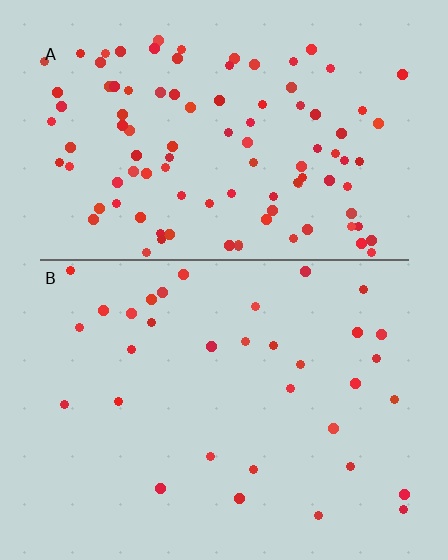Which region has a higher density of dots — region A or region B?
A (the top).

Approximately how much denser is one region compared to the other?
Approximately 3.1× — region A over region B.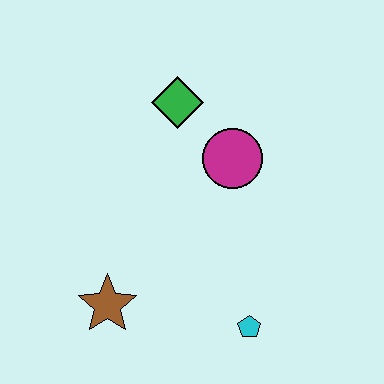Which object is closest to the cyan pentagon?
The brown star is closest to the cyan pentagon.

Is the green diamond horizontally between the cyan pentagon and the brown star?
Yes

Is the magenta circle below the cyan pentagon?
No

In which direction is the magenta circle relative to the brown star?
The magenta circle is above the brown star.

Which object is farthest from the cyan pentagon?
The green diamond is farthest from the cyan pentagon.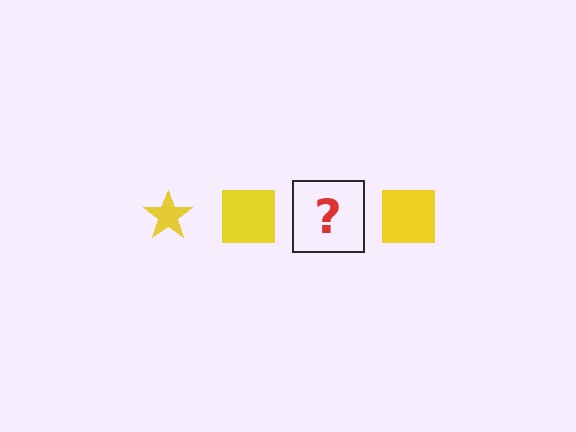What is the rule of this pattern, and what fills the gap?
The rule is that the pattern cycles through star, square shapes in yellow. The gap should be filled with a yellow star.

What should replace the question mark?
The question mark should be replaced with a yellow star.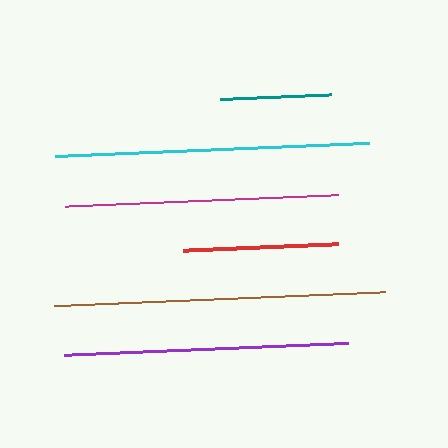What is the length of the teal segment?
The teal segment is approximately 110 pixels long.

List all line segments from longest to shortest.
From longest to shortest: brown, cyan, purple, magenta, red, teal.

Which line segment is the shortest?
The teal line is the shortest at approximately 110 pixels.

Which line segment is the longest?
The brown line is the longest at approximately 331 pixels.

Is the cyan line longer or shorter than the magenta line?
The cyan line is longer than the magenta line.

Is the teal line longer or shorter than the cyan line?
The cyan line is longer than the teal line.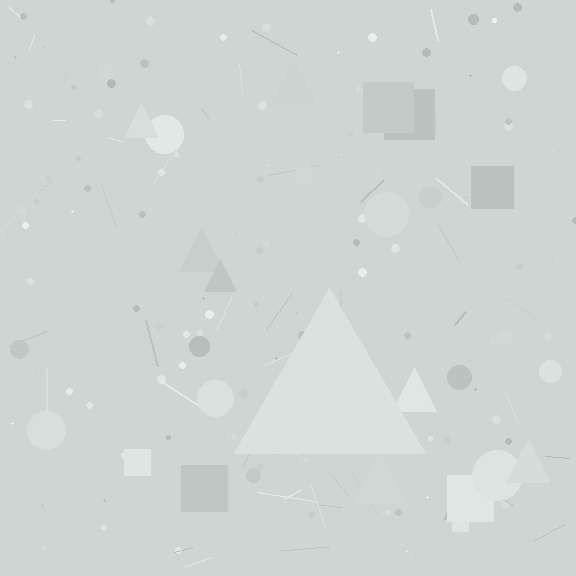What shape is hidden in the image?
A triangle is hidden in the image.